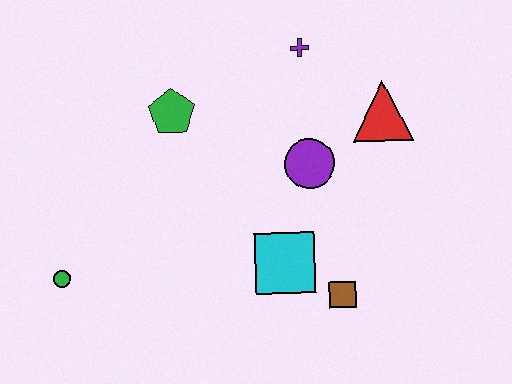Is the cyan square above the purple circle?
No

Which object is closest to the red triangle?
The purple circle is closest to the red triangle.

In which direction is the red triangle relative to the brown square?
The red triangle is above the brown square.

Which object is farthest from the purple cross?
The green circle is farthest from the purple cross.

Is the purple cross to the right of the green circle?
Yes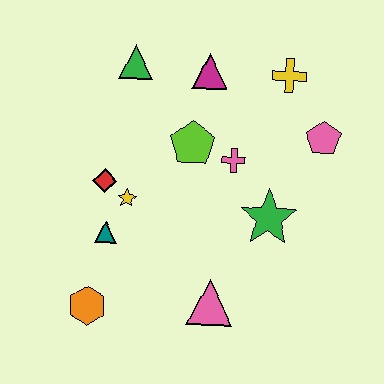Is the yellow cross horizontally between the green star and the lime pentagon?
No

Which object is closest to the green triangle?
The magenta triangle is closest to the green triangle.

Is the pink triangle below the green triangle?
Yes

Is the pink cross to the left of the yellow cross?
Yes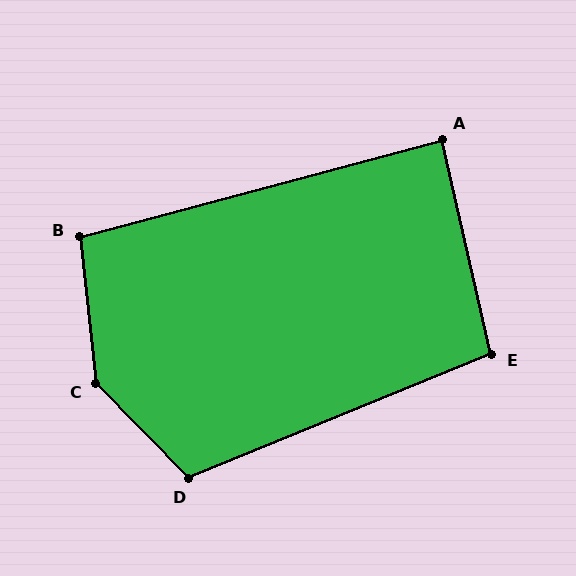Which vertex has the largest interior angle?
C, at approximately 142 degrees.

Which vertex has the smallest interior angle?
A, at approximately 88 degrees.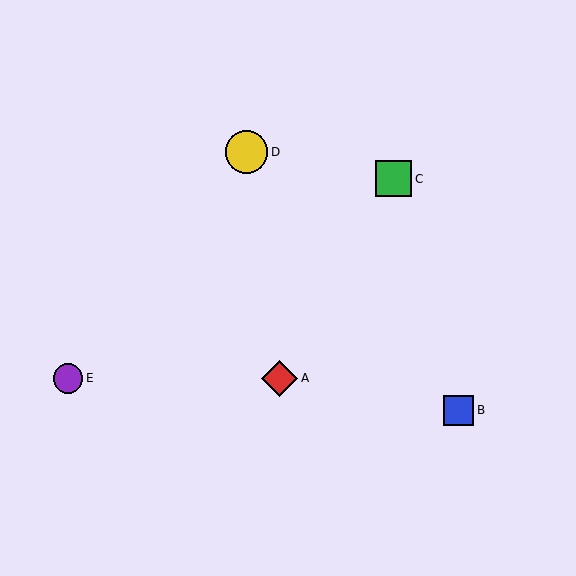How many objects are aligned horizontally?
2 objects (A, E) are aligned horizontally.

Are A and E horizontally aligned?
Yes, both are at y≈378.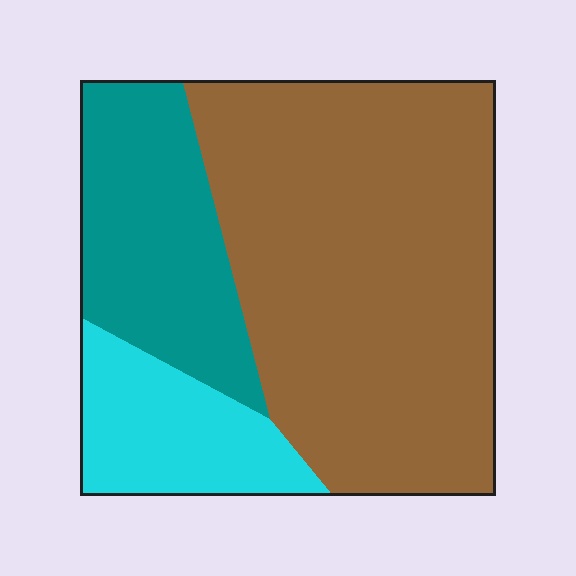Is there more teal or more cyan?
Teal.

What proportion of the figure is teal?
Teal covers about 25% of the figure.